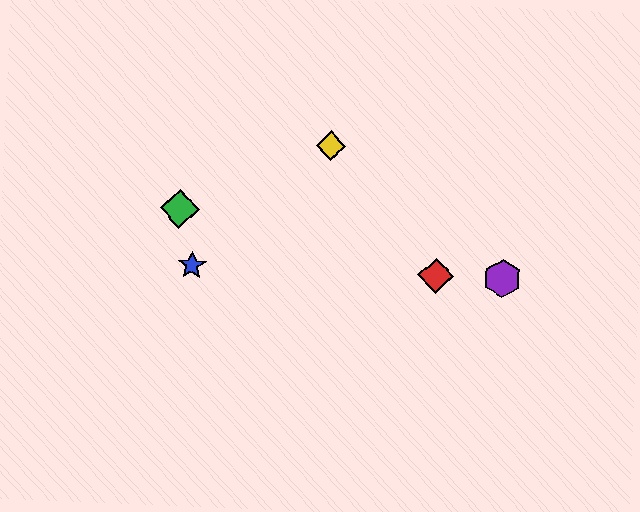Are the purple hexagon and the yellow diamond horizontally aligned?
No, the purple hexagon is at y≈279 and the yellow diamond is at y≈146.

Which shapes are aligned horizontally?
The red diamond, the blue star, the purple hexagon are aligned horizontally.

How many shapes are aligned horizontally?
3 shapes (the red diamond, the blue star, the purple hexagon) are aligned horizontally.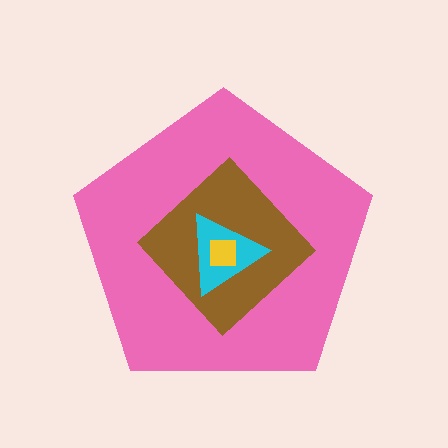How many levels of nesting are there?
4.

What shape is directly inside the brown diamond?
The cyan triangle.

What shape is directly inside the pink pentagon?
The brown diamond.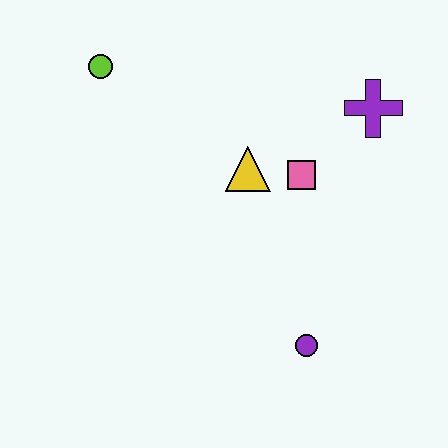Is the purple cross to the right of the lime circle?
Yes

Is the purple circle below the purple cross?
Yes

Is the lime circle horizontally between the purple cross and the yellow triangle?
No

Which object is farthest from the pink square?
The lime circle is farthest from the pink square.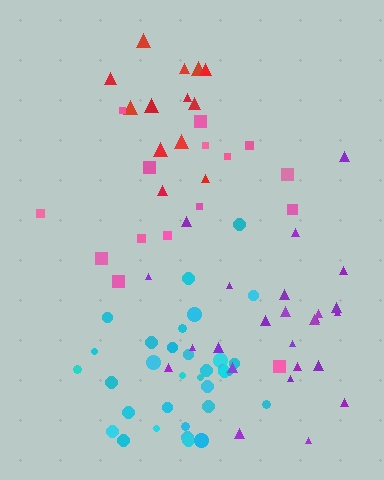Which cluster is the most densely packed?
Cyan.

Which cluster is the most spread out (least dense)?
Pink.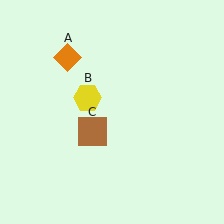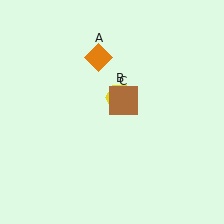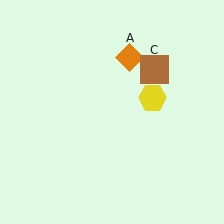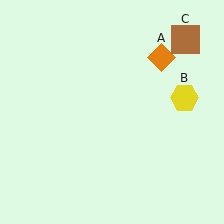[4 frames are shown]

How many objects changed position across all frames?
3 objects changed position: orange diamond (object A), yellow hexagon (object B), brown square (object C).